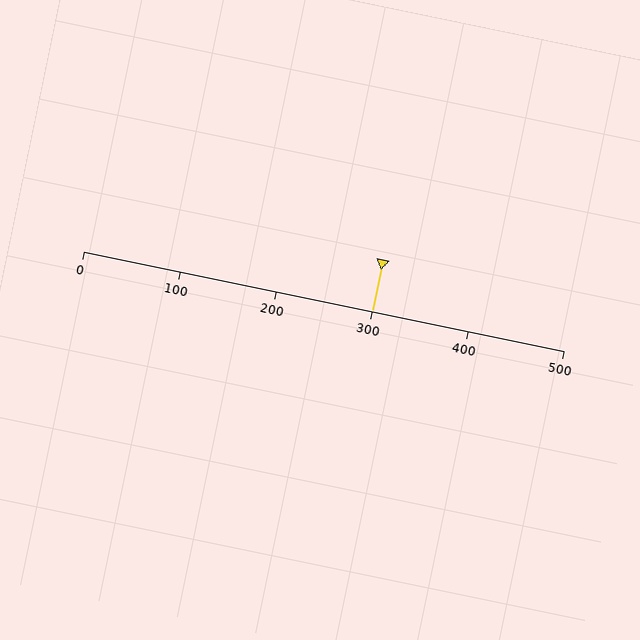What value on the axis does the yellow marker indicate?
The marker indicates approximately 300.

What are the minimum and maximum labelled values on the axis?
The axis runs from 0 to 500.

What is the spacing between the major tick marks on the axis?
The major ticks are spaced 100 apart.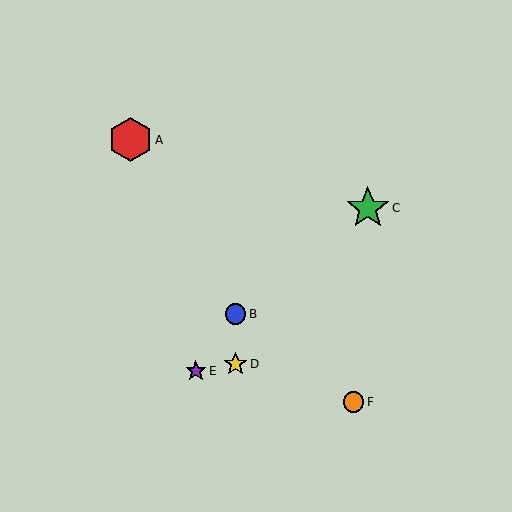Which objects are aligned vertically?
Objects B, D are aligned vertically.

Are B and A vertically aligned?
No, B is at x≈236 and A is at x≈131.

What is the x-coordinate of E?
Object E is at x≈196.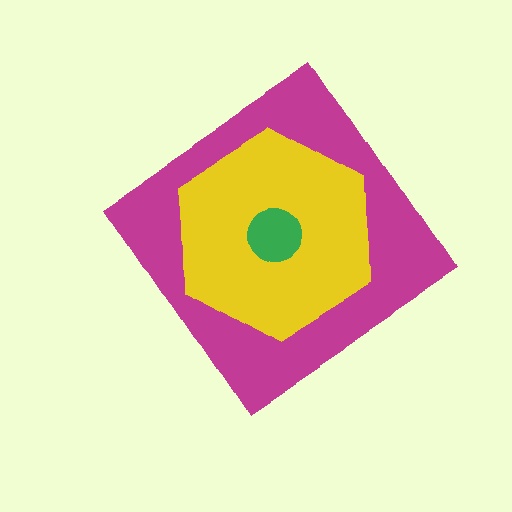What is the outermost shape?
The magenta diamond.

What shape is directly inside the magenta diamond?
The yellow hexagon.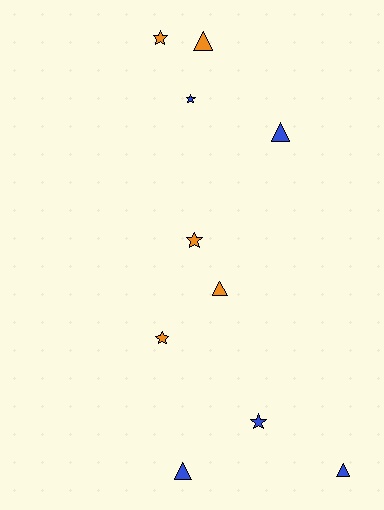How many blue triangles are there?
There are 3 blue triangles.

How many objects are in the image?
There are 10 objects.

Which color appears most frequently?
Blue, with 5 objects.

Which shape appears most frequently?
Star, with 5 objects.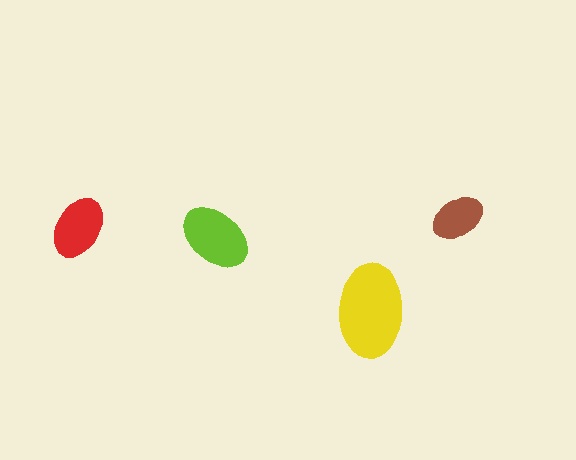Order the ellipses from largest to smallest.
the yellow one, the lime one, the red one, the brown one.